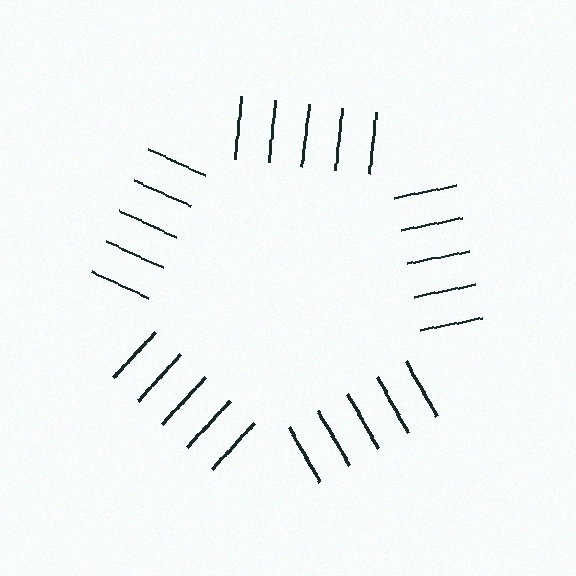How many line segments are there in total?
25 — 5 along each of the 5 edges.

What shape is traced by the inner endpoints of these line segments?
An illusory pentagon — the line segments terminate on its edges but no continuous stroke is drawn.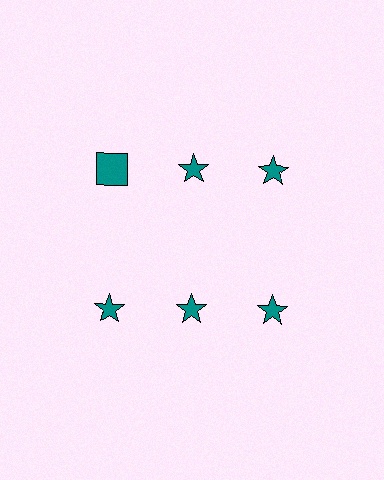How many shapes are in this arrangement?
There are 6 shapes arranged in a grid pattern.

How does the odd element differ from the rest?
It has a different shape: square instead of star.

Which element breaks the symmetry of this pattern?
The teal square in the top row, leftmost column breaks the symmetry. All other shapes are teal stars.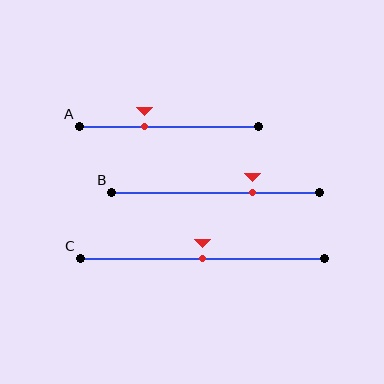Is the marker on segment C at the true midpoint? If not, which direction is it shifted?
Yes, the marker on segment C is at the true midpoint.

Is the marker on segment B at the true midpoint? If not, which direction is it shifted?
No, the marker on segment B is shifted to the right by about 18% of the segment length.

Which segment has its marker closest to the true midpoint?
Segment C has its marker closest to the true midpoint.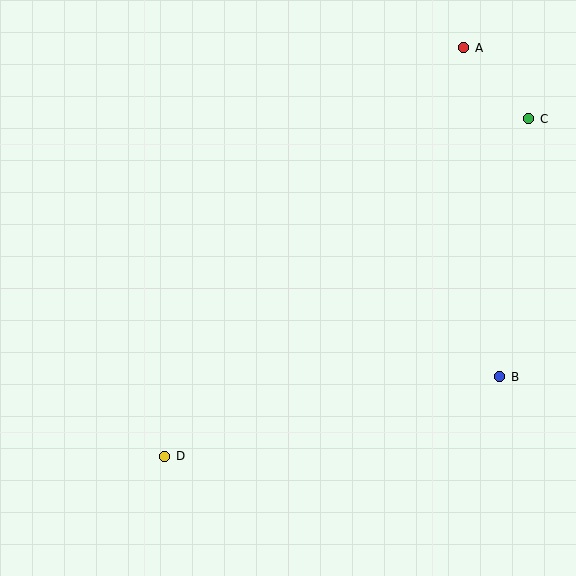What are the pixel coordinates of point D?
Point D is at (165, 456).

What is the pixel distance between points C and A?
The distance between C and A is 96 pixels.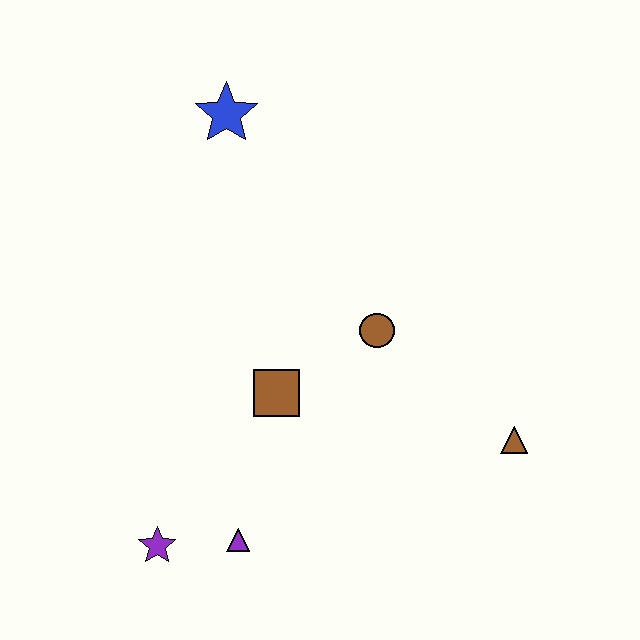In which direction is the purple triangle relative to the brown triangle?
The purple triangle is to the left of the brown triangle.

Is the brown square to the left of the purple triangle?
No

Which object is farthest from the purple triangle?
The blue star is farthest from the purple triangle.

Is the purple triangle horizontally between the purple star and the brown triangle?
Yes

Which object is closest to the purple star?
The purple triangle is closest to the purple star.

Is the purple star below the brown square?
Yes